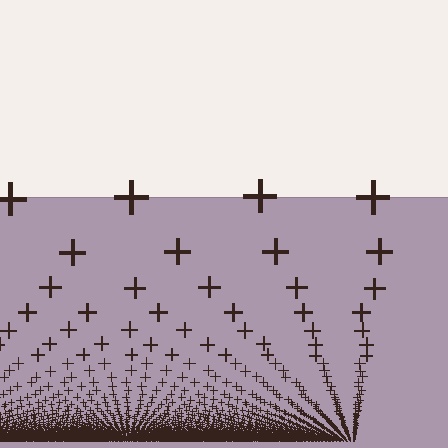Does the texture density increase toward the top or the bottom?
Density increases toward the bottom.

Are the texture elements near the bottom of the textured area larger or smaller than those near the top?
Smaller. The gradient is inverted — elements near the bottom are smaller and denser.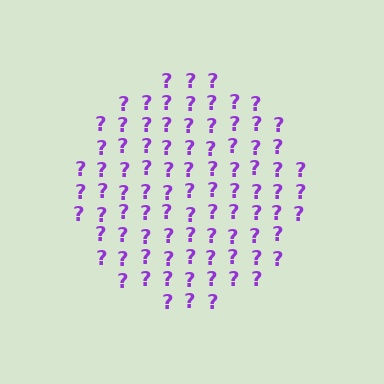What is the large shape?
The large shape is a circle.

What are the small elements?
The small elements are question marks.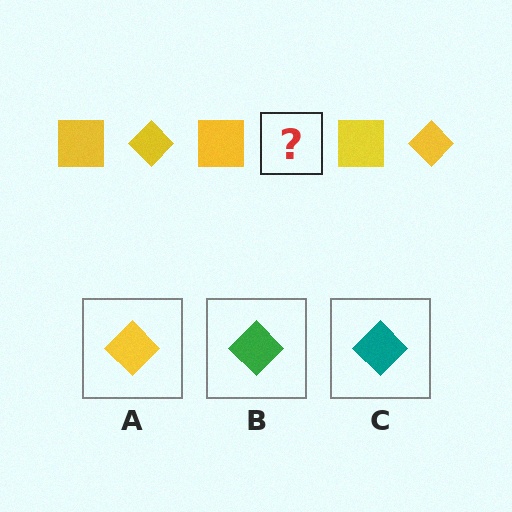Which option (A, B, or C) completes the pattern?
A.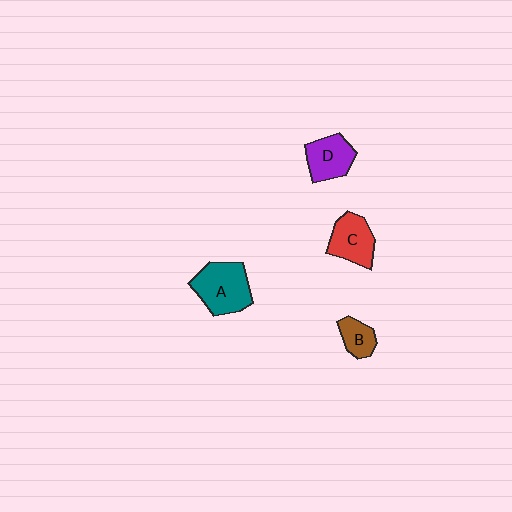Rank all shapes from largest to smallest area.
From largest to smallest: A (teal), C (red), D (purple), B (brown).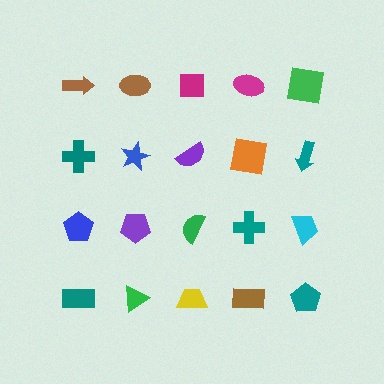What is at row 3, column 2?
A purple pentagon.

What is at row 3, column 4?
A teal cross.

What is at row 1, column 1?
A brown arrow.